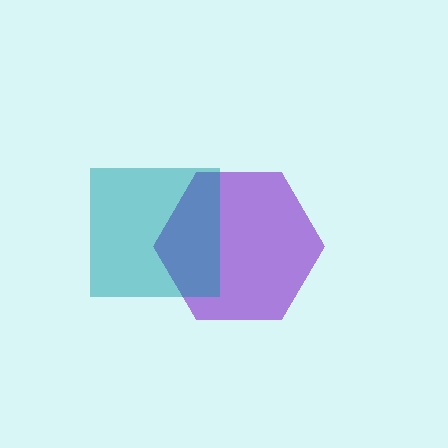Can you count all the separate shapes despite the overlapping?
Yes, there are 2 separate shapes.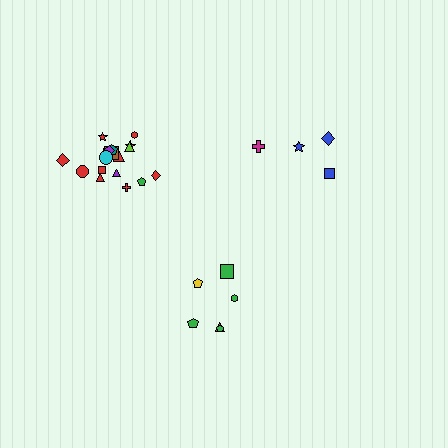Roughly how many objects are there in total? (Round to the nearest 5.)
Roughly 30 objects in total.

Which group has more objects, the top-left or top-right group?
The top-left group.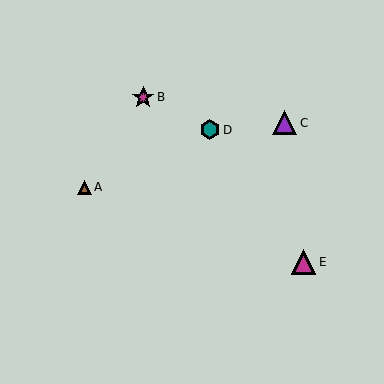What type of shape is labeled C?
Shape C is a purple triangle.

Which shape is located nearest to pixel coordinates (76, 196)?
The brown triangle (labeled A) at (85, 187) is nearest to that location.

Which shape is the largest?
The magenta triangle (labeled E) is the largest.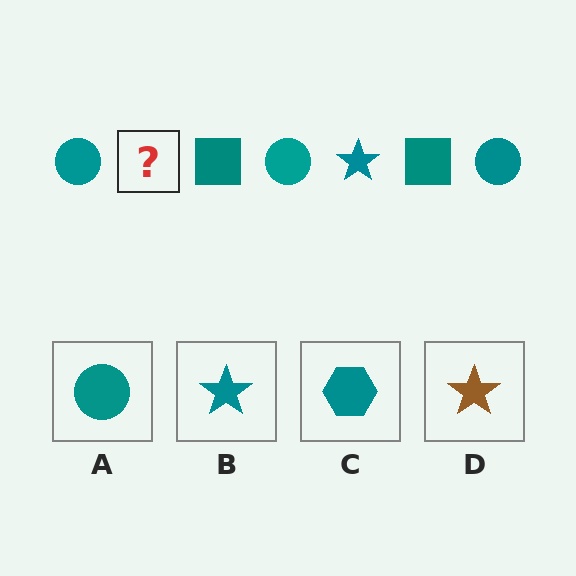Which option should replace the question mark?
Option B.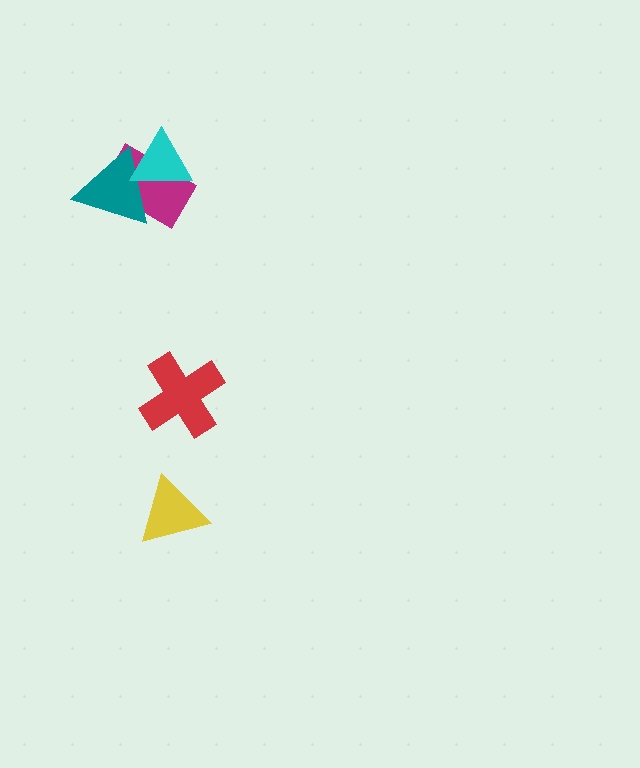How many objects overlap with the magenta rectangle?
2 objects overlap with the magenta rectangle.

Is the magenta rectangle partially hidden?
Yes, it is partially covered by another shape.